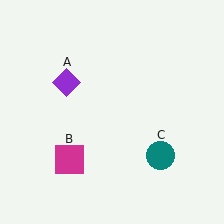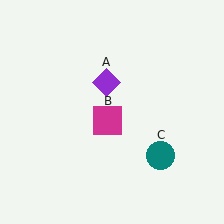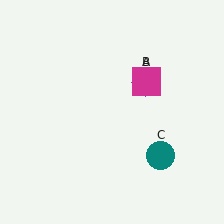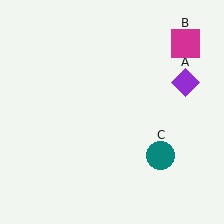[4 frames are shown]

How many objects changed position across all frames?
2 objects changed position: purple diamond (object A), magenta square (object B).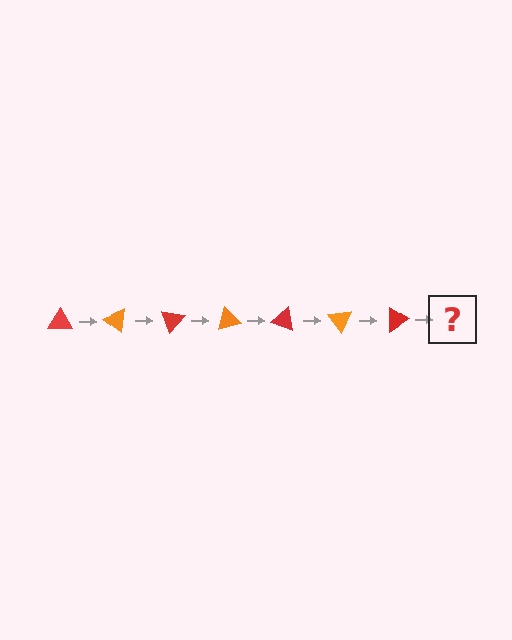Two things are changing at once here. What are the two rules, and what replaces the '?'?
The two rules are that it rotates 35 degrees each step and the color cycles through red and orange. The '?' should be an orange triangle, rotated 245 degrees from the start.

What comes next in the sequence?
The next element should be an orange triangle, rotated 245 degrees from the start.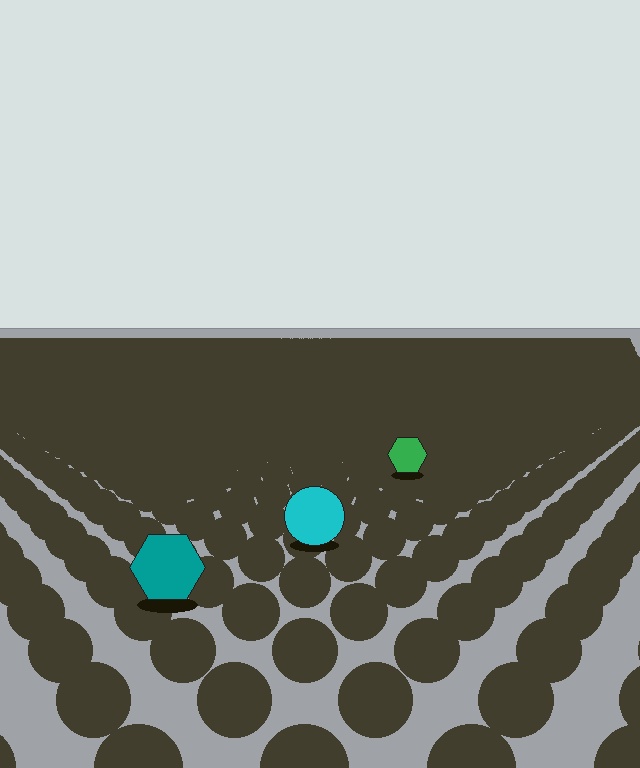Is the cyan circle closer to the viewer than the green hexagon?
Yes. The cyan circle is closer — you can tell from the texture gradient: the ground texture is coarser near it.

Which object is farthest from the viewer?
The green hexagon is farthest from the viewer. It appears smaller and the ground texture around it is denser.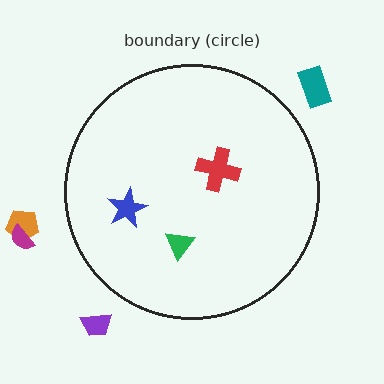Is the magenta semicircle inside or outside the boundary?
Outside.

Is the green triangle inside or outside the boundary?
Inside.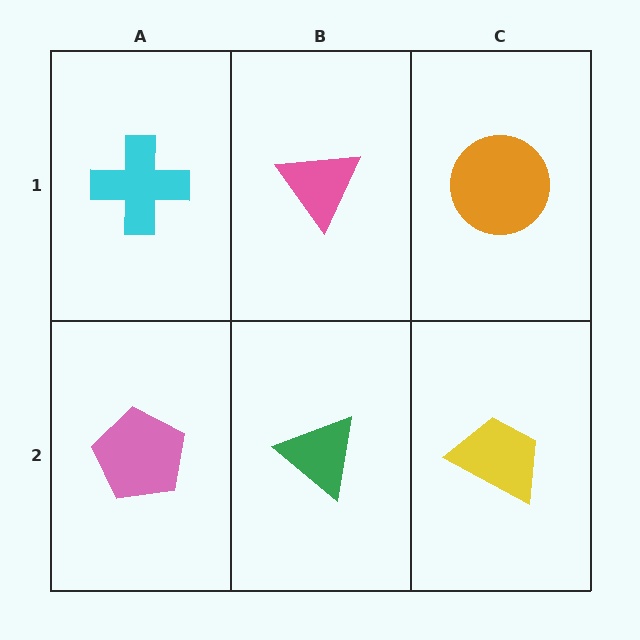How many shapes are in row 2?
3 shapes.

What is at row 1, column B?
A pink triangle.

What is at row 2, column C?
A yellow trapezoid.